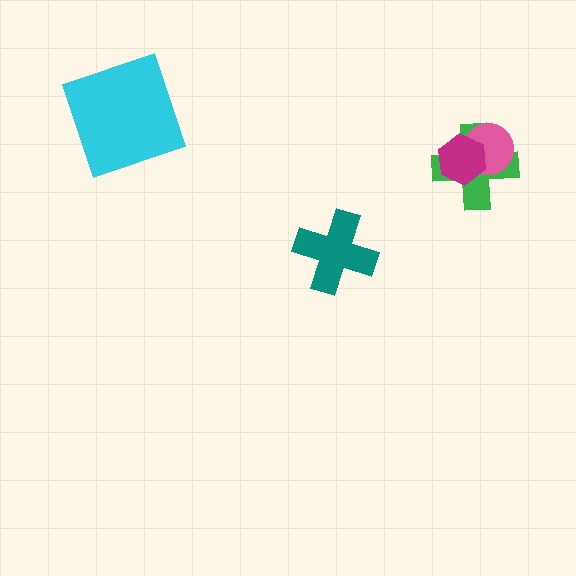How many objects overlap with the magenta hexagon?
2 objects overlap with the magenta hexagon.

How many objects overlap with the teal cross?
0 objects overlap with the teal cross.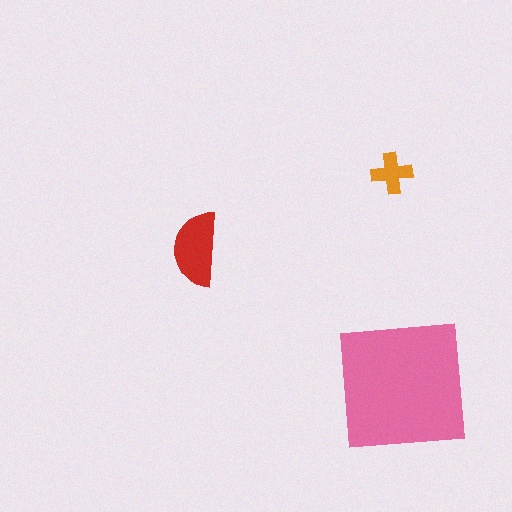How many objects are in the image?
There are 3 objects in the image.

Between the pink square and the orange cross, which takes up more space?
The pink square.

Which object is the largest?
The pink square.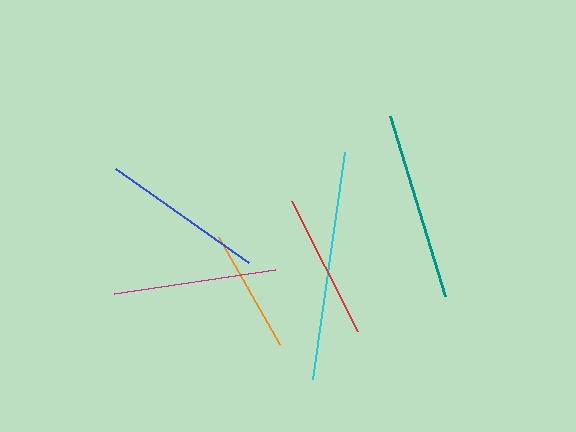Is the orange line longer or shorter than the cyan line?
The cyan line is longer than the orange line.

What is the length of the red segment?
The red segment is approximately 147 pixels long.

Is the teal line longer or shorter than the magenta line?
The teal line is longer than the magenta line.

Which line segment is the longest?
The cyan line is the longest at approximately 229 pixels.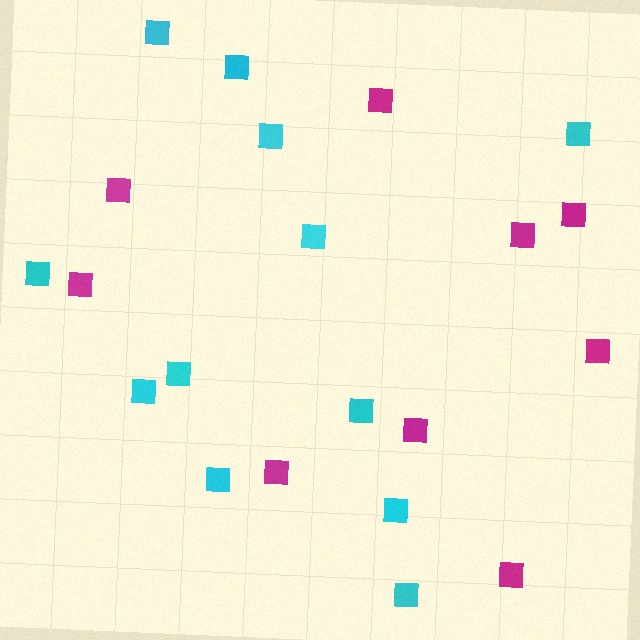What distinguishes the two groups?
There are 2 groups: one group of magenta squares (9) and one group of cyan squares (12).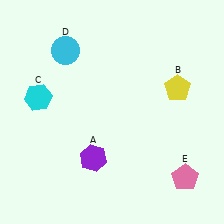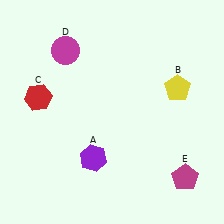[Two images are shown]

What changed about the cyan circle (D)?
In Image 1, D is cyan. In Image 2, it changed to magenta.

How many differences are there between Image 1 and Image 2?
There are 3 differences between the two images.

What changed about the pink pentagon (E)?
In Image 1, E is pink. In Image 2, it changed to magenta.